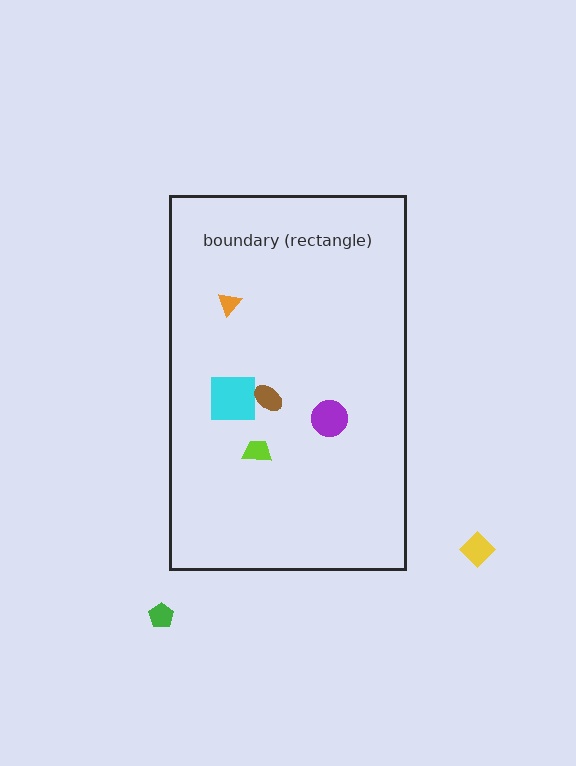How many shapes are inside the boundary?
5 inside, 2 outside.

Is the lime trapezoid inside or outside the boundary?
Inside.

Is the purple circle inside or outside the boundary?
Inside.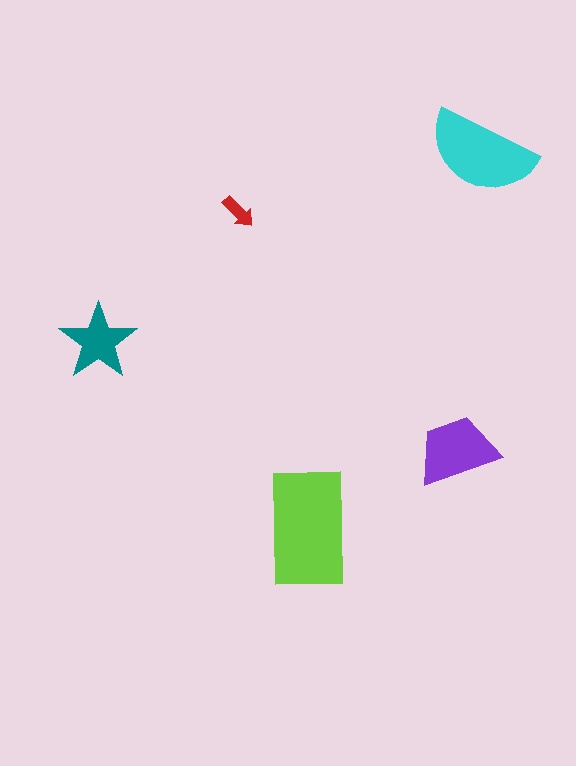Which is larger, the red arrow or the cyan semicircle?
The cyan semicircle.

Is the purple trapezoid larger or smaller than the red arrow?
Larger.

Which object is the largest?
The lime rectangle.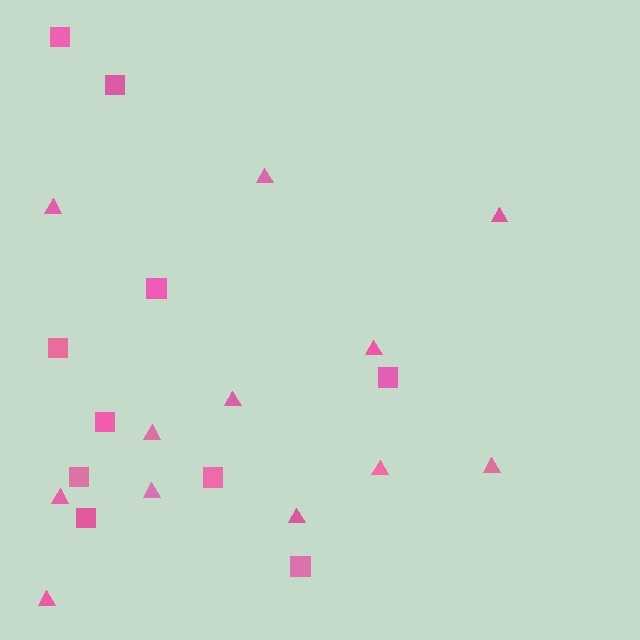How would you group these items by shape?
There are 2 groups: one group of triangles (12) and one group of squares (10).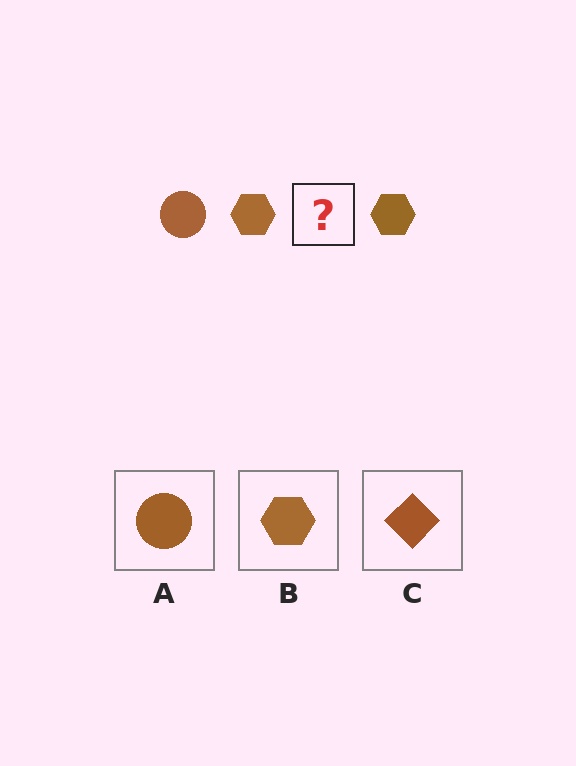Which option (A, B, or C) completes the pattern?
A.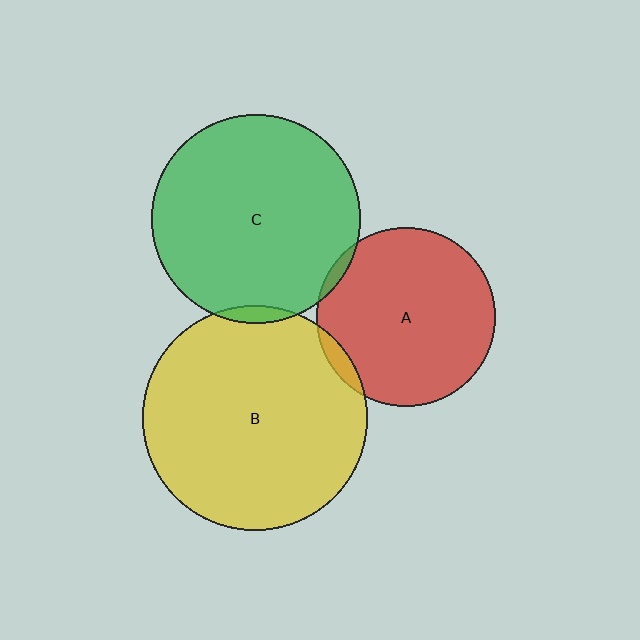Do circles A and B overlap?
Yes.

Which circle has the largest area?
Circle B (yellow).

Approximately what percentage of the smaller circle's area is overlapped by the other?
Approximately 5%.